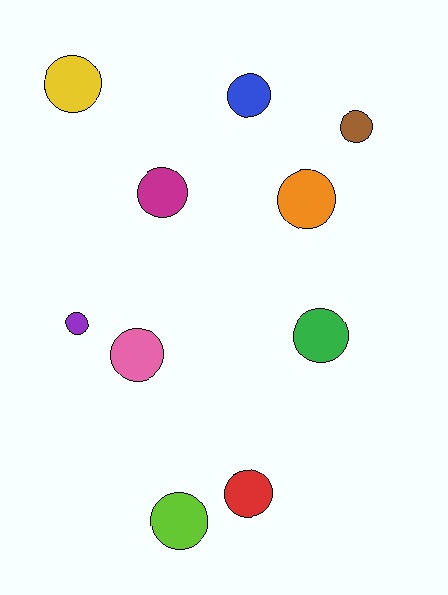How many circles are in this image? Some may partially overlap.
There are 10 circles.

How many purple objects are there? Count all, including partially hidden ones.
There is 1 purple object.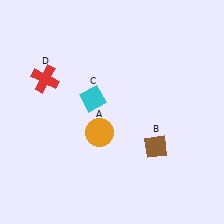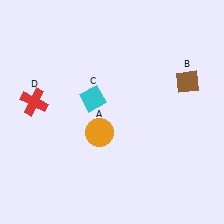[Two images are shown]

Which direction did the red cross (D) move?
The red cross (D) moved down.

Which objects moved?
The objects that moved are: the brown diamond (B), the red cross (D).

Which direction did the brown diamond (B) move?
The brown diamond (B) moved up.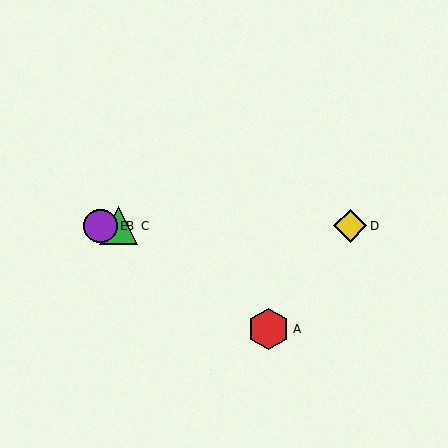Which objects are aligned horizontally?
Objects B, C, D, E are aligned horizontally.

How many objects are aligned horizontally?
4 objects (B, C, D, E) are aligned horizontally.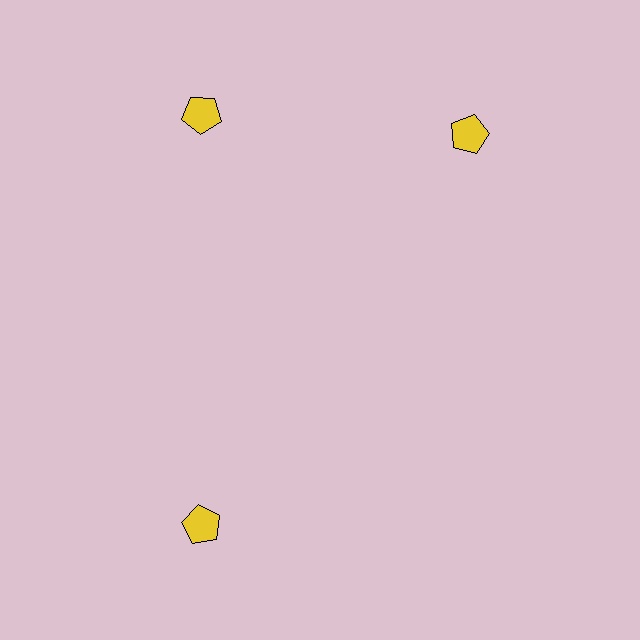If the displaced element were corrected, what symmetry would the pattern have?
It would have 3-fold rotational symmetry — the pattern would map onto itself every 120 degrees.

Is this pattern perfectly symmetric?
No. The 3 yellow pentagons are arranged in a ring, but one element near the 3 o'clock position is rotated out of alignment along the ring, breaking the 3-fold rotational symmetry.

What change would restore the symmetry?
The symmetry would be restored by rotating it back into even spacing with its neighbors so that all 3 pentagons sit at equal angles and equal distance from the center.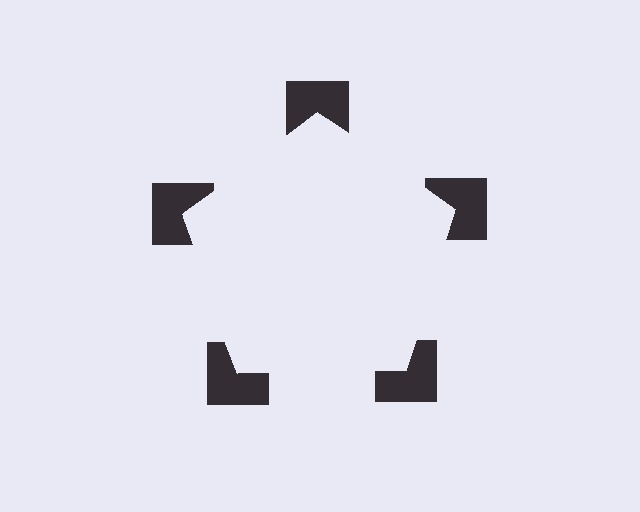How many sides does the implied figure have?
5 sides.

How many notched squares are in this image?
There are 5 — one at each vertex of the illusory pentagon.